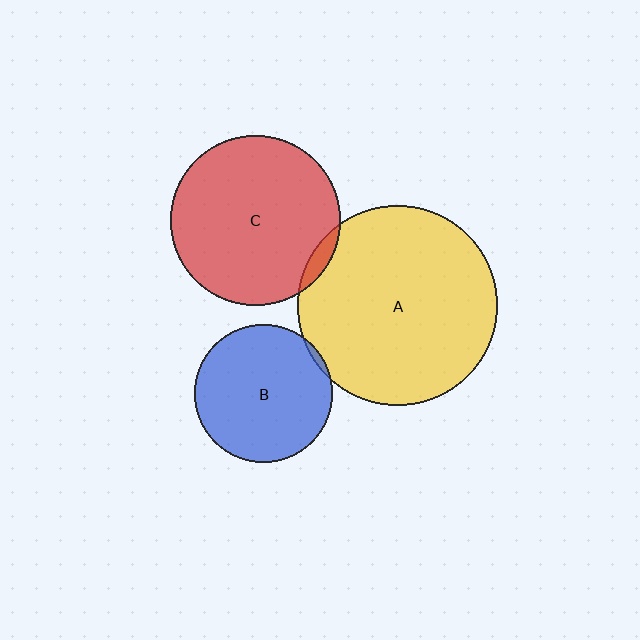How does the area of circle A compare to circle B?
Approximately 2.1 times.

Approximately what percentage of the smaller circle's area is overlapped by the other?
Approximately 5%.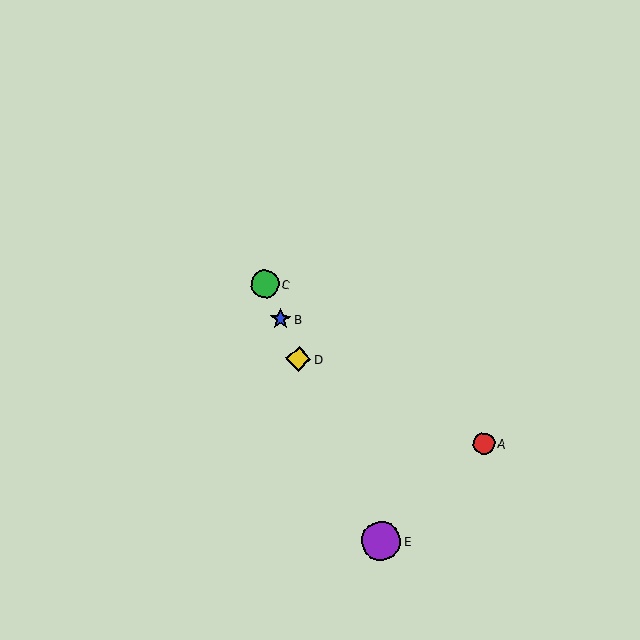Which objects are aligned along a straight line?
Objects B, C, D, E are aligned along a straight line.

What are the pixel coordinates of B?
Object B is at (281, 319).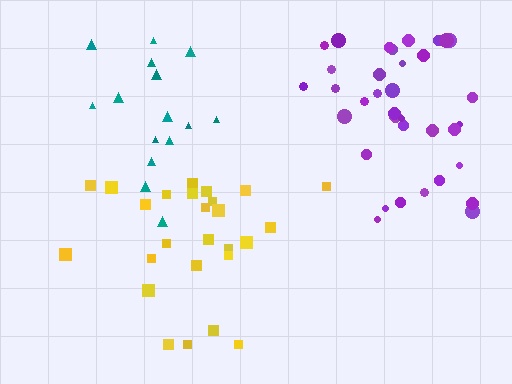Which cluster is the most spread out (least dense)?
Teal.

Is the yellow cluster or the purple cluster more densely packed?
Purple.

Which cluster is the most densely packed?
Purple.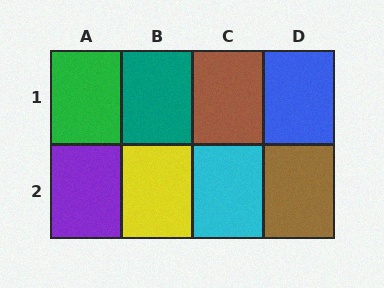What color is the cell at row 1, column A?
Green.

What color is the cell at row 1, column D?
Blue.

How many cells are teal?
1 cell is teal.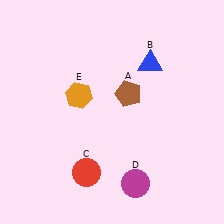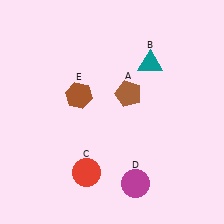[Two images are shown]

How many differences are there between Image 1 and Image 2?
There are 2 differences between the two images.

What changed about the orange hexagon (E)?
In Image 1, E is orange. In Image 2, it changed to brown.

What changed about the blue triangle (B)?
In Image 1, B is blue. In Image 2, it changed to teal.